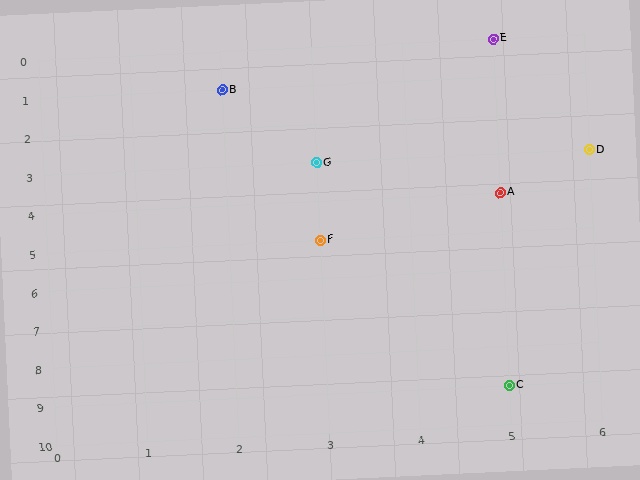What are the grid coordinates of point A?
Point A is at grid coordinates (5, 4).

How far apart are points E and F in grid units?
Points E and F are 2 columns and 5 rows apart (about 5.4 grid units diagonally).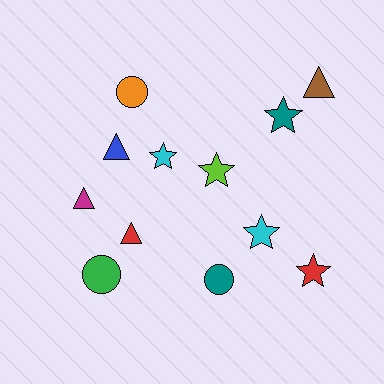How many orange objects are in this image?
There is 1 orange object.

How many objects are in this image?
There are 12 objects.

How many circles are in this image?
There are 3 circles.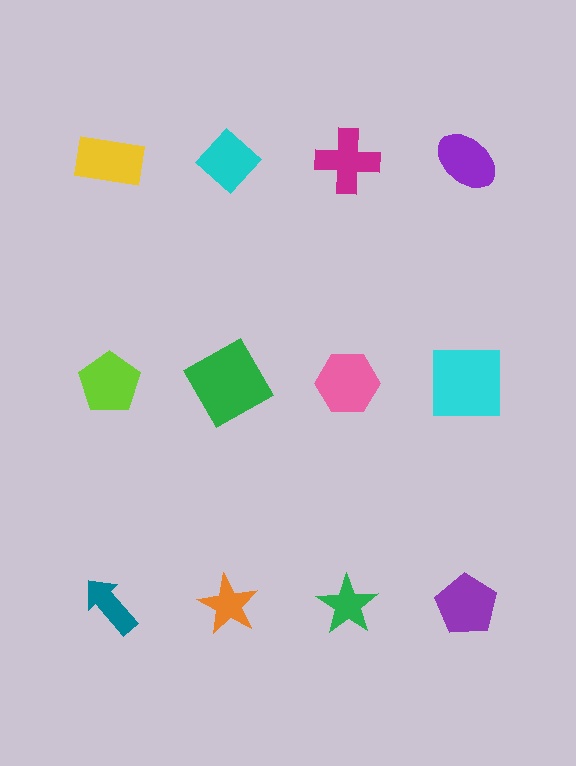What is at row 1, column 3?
A magenta cross.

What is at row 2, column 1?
A lime pentagon.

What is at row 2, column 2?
A green square.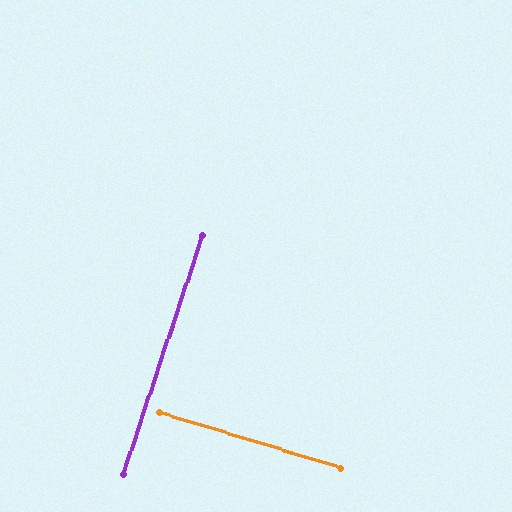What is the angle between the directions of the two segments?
Approximately 88 degrees.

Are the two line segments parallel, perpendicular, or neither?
Perpendicular — they meet at approximately 88°.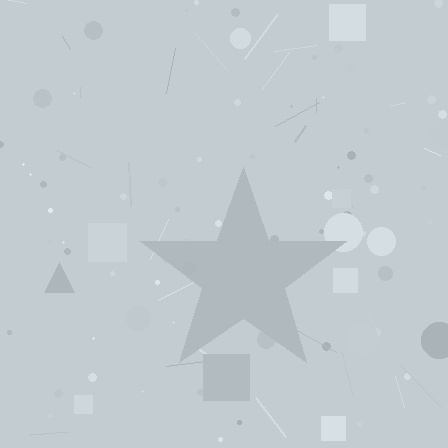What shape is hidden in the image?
A star is hidden in the image.